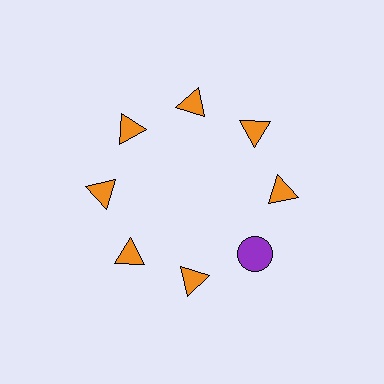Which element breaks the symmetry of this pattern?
The purple circle at roughly the 4 o'clock position breaks the symmetry. All other shapes are orange triangles.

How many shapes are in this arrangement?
There are 8 shapes arranged in a ring pattern.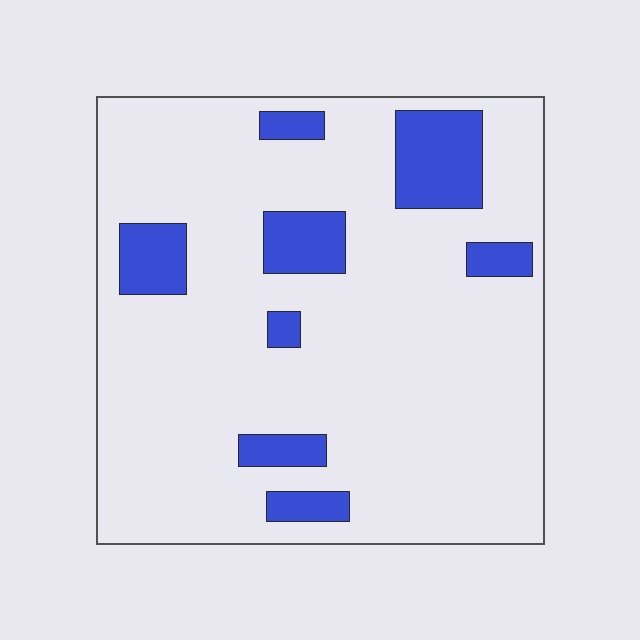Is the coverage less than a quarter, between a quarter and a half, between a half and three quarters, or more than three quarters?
Less than a quarter.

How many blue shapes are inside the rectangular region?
8.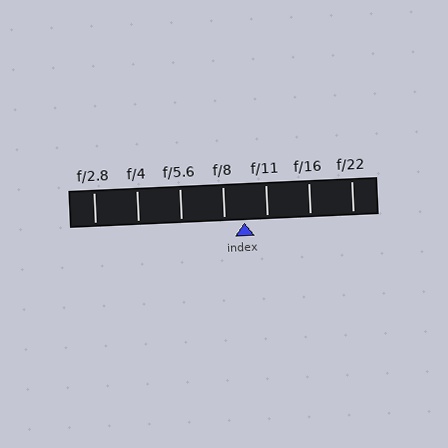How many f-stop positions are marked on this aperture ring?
There are 7 f-stop positions marked.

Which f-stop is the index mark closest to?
The index mark is closest to f/8.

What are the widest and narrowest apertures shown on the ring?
The widest aperture shown is f/2.8 and the narrowest is f/22.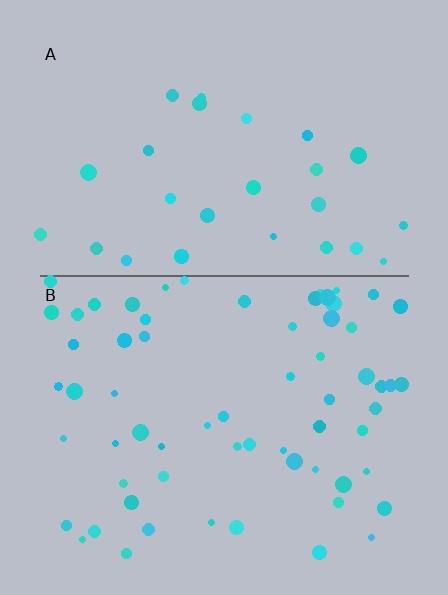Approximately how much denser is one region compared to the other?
Approximately 2.4× — region B over region A.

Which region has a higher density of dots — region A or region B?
B (the bottom).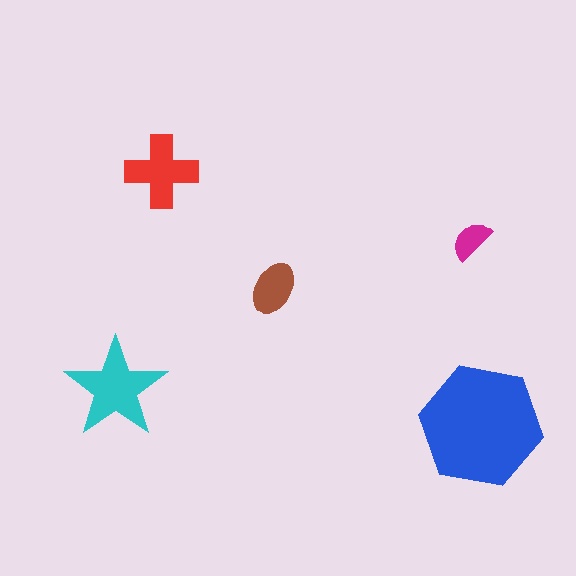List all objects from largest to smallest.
The blue hexagon, the cyan star, the red cross, the brown ellipse, the magenta semicircle.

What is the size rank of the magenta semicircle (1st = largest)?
5th.